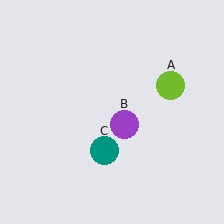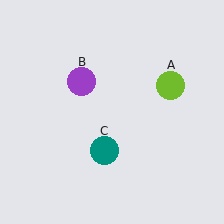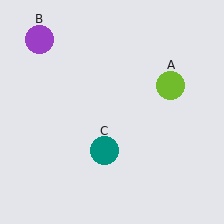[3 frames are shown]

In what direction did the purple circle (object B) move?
The purple circle (object B) moved up and to the left.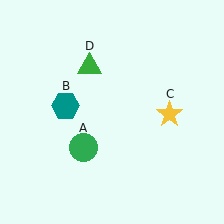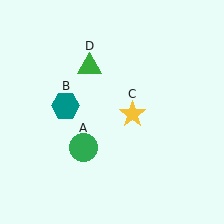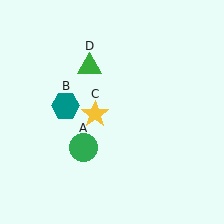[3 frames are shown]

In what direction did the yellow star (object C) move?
The yellow star (object C) moved left.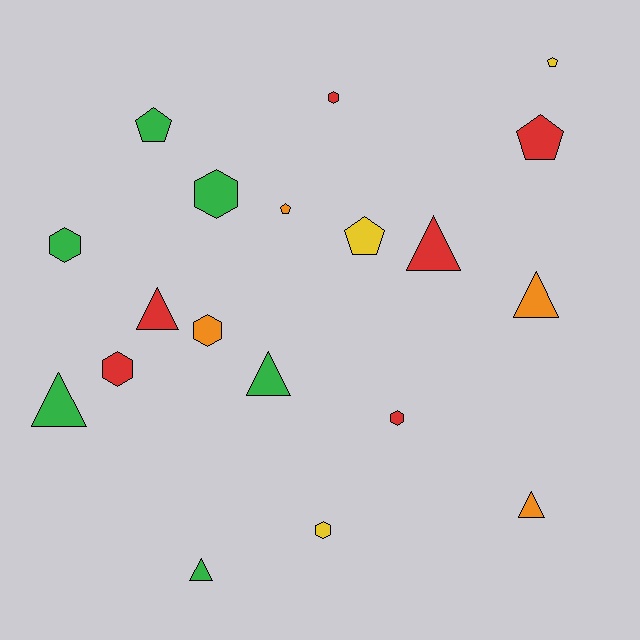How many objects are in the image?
There are 19 objects.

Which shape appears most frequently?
Triangle, with 7 objects.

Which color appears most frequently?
Green, with 6 objects.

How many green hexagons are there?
There are 2 green hexagons.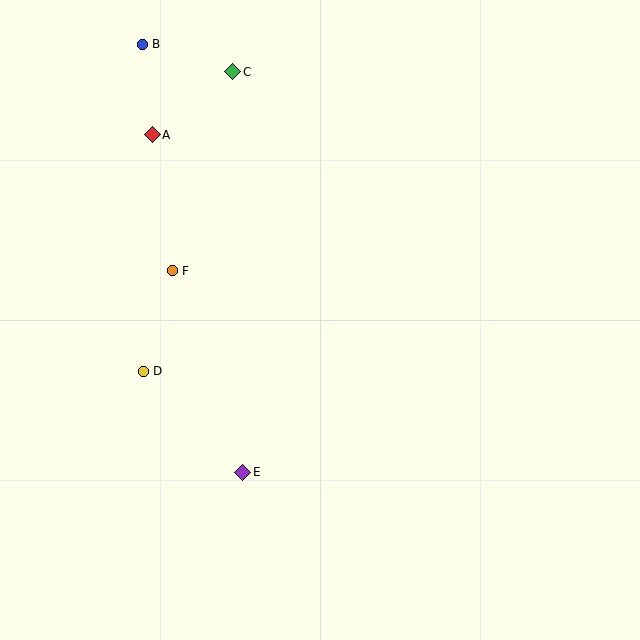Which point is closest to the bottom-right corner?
Point E is closest to the bottom-right corner.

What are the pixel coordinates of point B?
Point B is at (142, 45).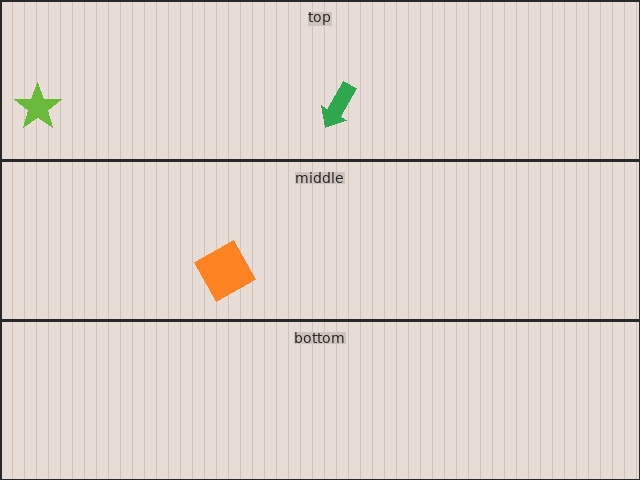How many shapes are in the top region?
2.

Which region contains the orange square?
The middle region.